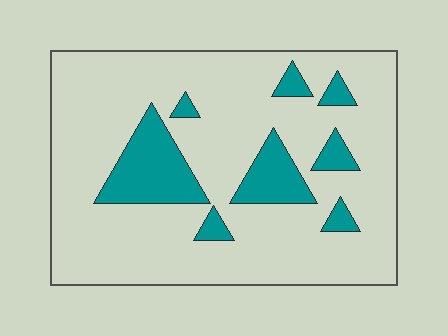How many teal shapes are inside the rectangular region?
8.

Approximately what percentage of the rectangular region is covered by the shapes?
Approximately 15%.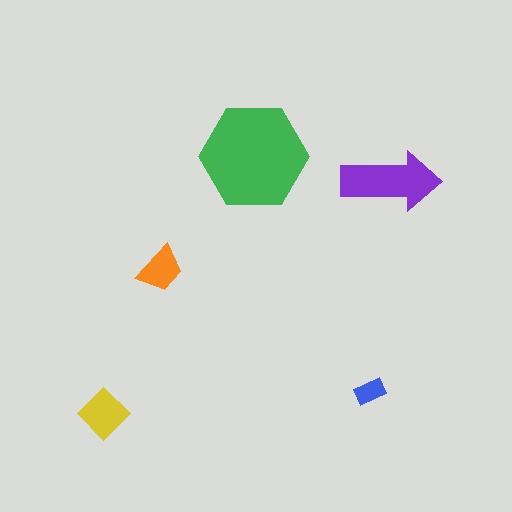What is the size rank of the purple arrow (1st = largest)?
2nd.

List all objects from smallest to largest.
The blue rectangle, the orange trapezoid, the yellow diamond, the purple arrow, the green hexagon.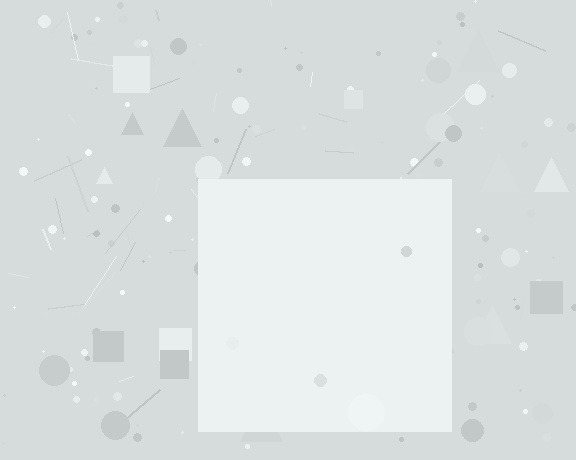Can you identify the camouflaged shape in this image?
The camouflaged shape is a square.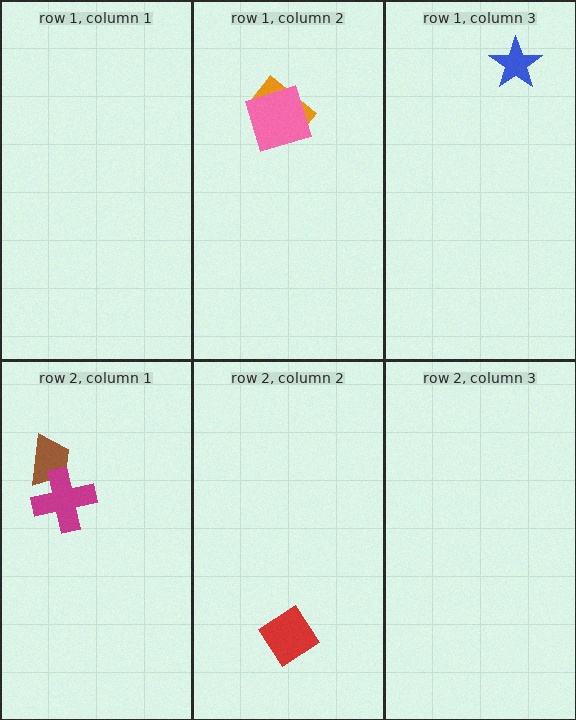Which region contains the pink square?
The row 1, column 2 region.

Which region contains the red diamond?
The row 2, column 2 region.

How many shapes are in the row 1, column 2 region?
2.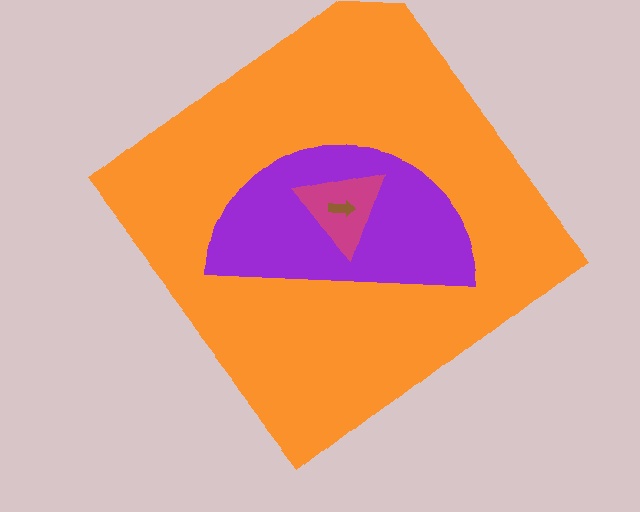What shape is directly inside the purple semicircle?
The magenta triangle.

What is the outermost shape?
The orange diamond.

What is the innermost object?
The brown arrow.